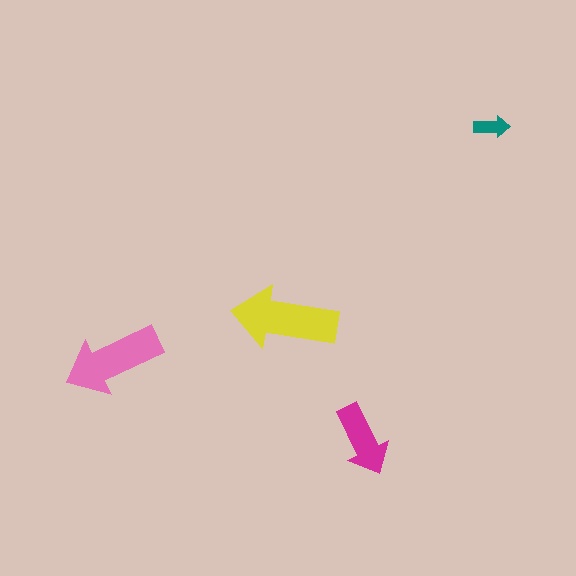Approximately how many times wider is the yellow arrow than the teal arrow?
About 3 times wider.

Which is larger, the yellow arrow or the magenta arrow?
The yellow one.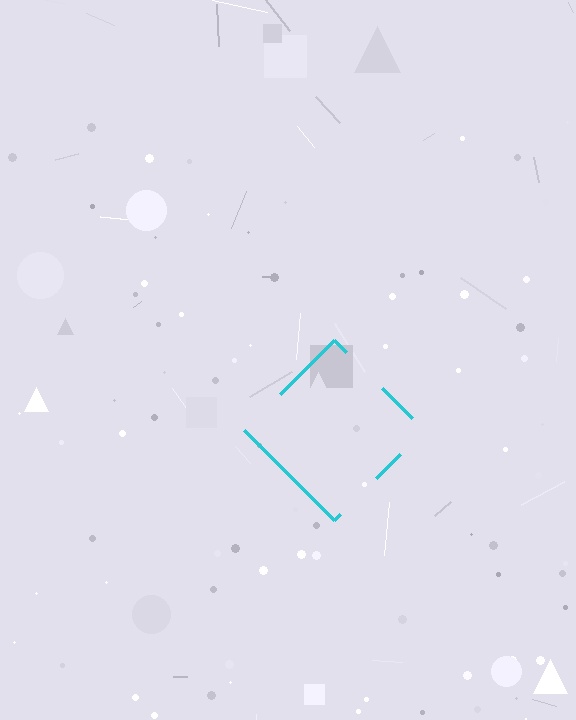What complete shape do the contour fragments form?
The contour fragments form a diamond.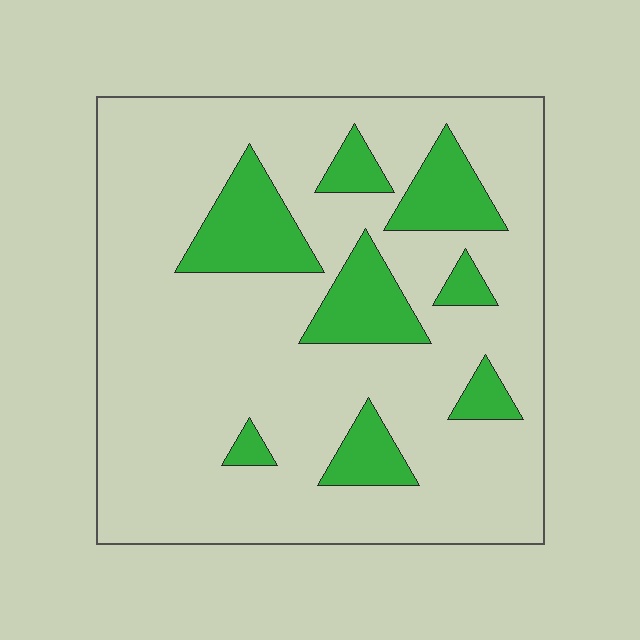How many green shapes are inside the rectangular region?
8.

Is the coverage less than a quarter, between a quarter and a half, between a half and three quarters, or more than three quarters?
Less than a quarter.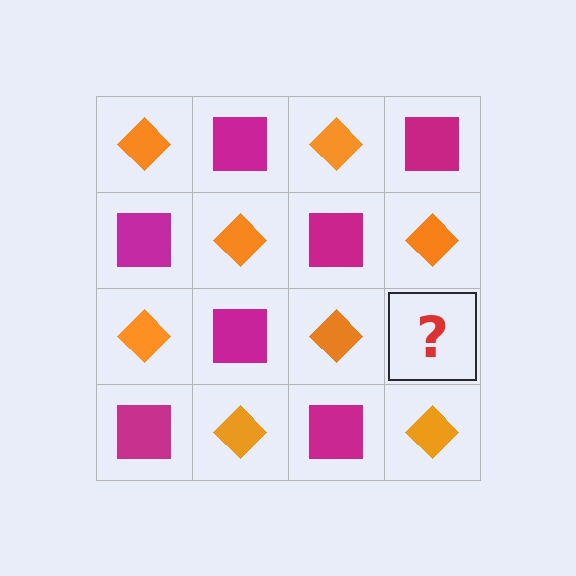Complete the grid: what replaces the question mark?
The question mark should be replaced with a magenta square.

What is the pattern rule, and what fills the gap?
The rule is that it alternates orange diamond and magenta square in a checkerboard pattern. The gap should be filled with a magenta square.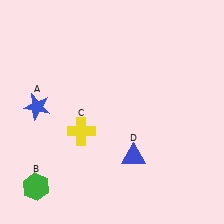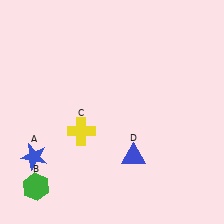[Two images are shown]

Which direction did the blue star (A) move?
The blue star (A) moved down.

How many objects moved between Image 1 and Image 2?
1 object moved between the two images.